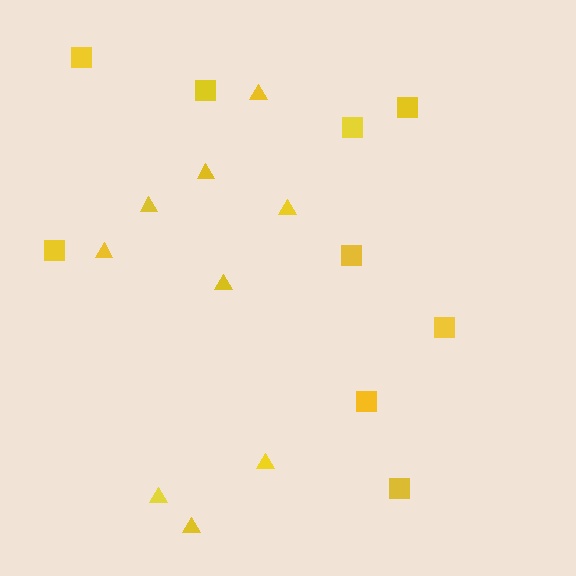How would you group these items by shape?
There are 2 groups: one group of triangles (9) and one group of squares (9).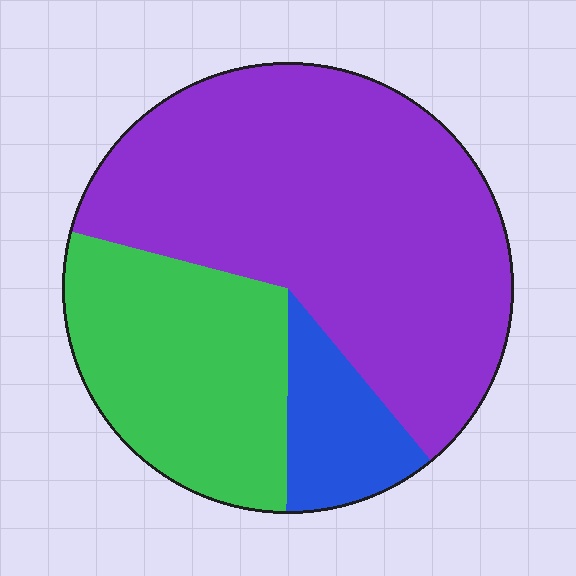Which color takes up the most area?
Purple, at roughly 60%.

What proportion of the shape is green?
Green takes up about one quarter (1/4) of the shape.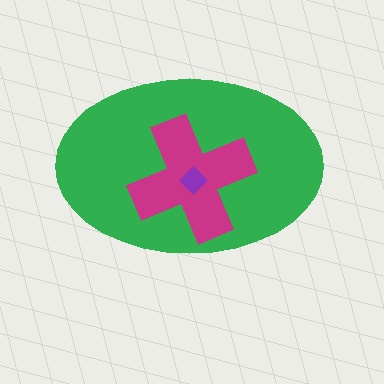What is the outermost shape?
The green ellipse.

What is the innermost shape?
The purple diamond.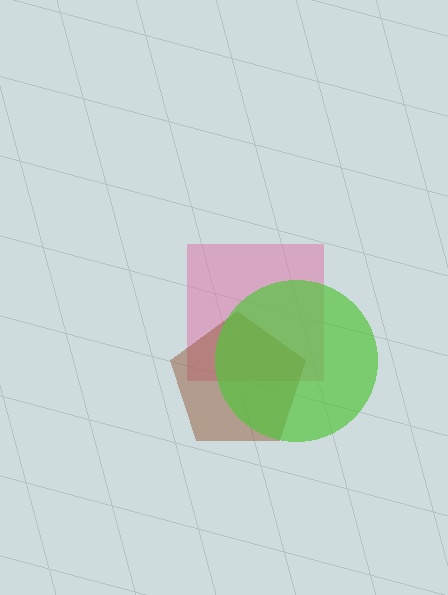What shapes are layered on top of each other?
The layered shapes are: a pink square, a brown pentagon, a lime circle.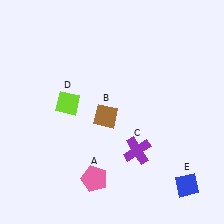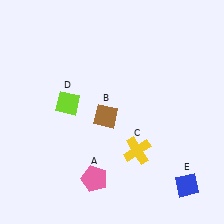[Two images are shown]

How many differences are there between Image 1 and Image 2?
There is 1 difference between the two images.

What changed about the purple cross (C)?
In Image 1, C is purple. In Image 2, it changed to yellow.